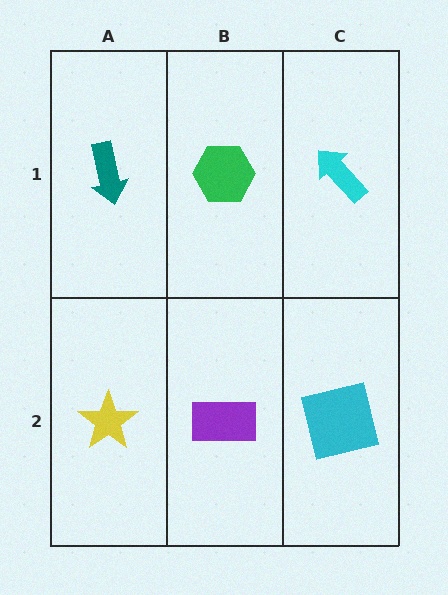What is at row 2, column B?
A purple rectangle.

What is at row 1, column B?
A green hexagon.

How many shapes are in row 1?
3 shapes.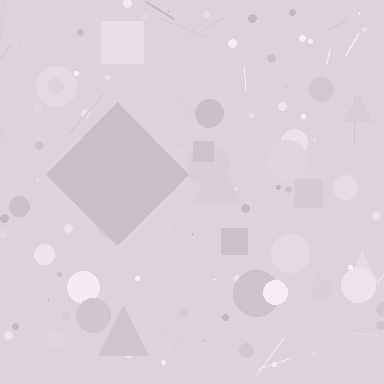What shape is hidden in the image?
A diamond is hidden in the image.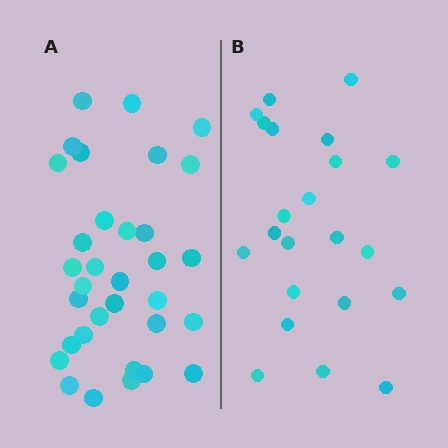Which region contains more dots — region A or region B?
Region A (the left region) has more dots.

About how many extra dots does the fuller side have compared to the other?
Region A has roughly 12 or so more dots than region B.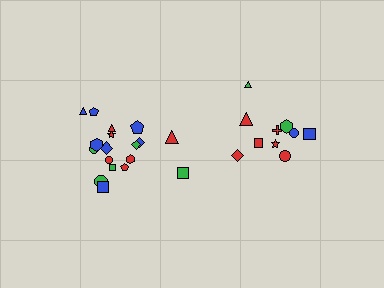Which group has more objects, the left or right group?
The left group.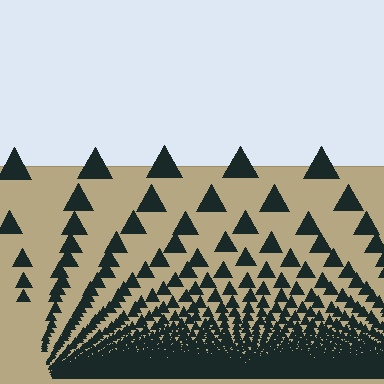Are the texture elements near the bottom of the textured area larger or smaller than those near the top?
Smaller. The gradient is inverted — elements near the bottom are smaller and denser.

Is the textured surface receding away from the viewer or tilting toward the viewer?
The surface appears to tilt toward the viewer. Texture elements get larger and sparser toward the top.